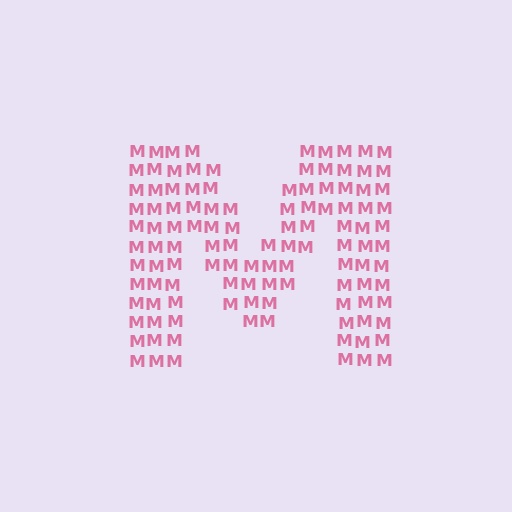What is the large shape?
The large shape is the letter M.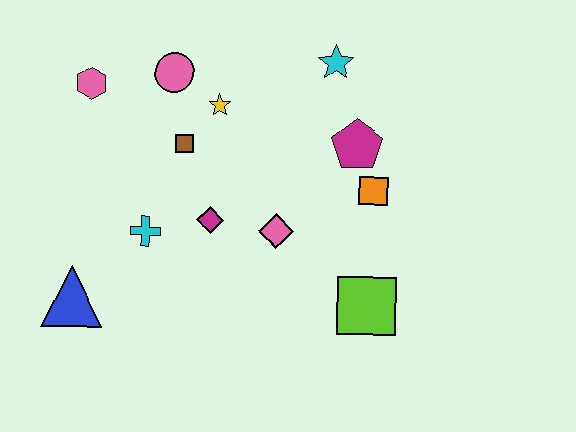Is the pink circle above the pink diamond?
Yes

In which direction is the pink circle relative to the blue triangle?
The pink circle is above the blue triangle.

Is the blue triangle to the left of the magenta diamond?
Yes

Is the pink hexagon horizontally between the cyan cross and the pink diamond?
No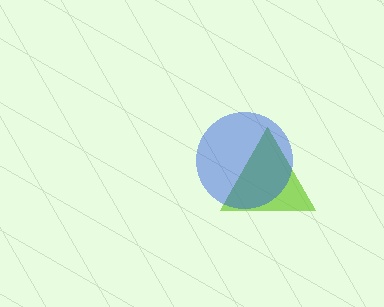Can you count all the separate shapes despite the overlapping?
Yes, there are 2 separate shapes.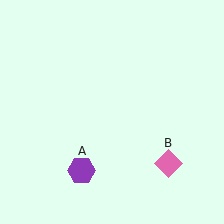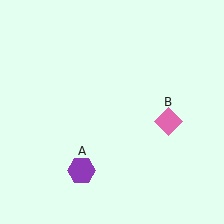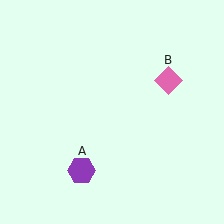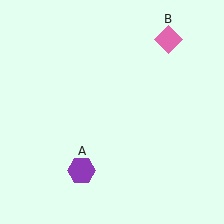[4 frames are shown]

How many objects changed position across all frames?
1 object changed position: pink diamond (object B).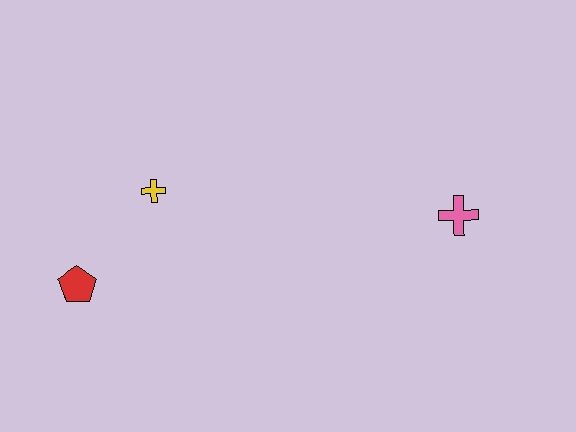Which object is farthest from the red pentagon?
The pink cross is farthest from the red pentagon.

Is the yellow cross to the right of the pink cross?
No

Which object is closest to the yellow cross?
The red pentagon is closest to the yellow cross.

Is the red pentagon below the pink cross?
Yes